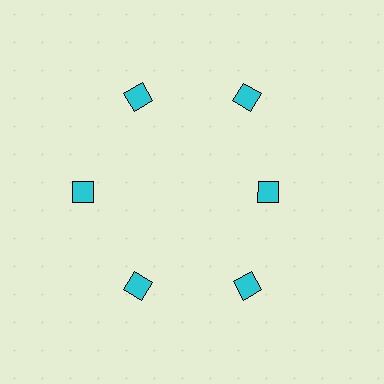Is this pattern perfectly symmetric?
No. The 6 cyan diamonds are arranged in a ring, but one element near the 3 o'clock position is pulled inward toward the center, breaking the 6-fold rotational symmetry.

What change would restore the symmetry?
The symmetry would be restored by moving it outward, back onto the ring so that all 6 diamonds sit at equal angles and equal distance from the center.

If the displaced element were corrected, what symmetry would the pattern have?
It would have 6-fold rotational symmetry — the pattern would map onto itself every 60 degrees.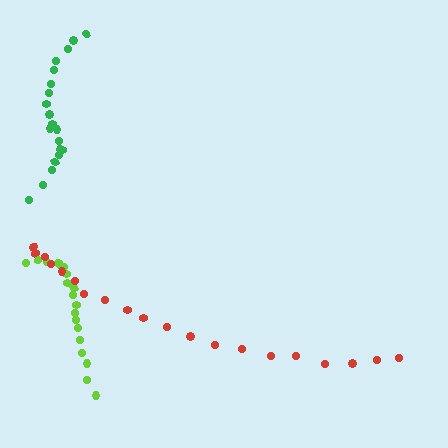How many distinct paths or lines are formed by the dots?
There are 3 distinct paths.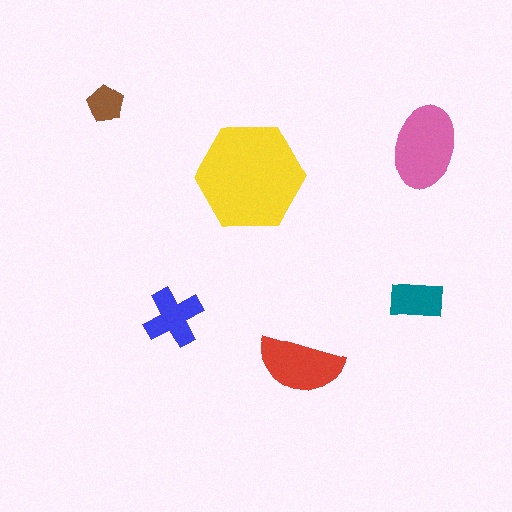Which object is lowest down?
The red semicircle is bottommost.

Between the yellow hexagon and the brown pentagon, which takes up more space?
The yellow hexagon.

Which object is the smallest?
The brown pentagon.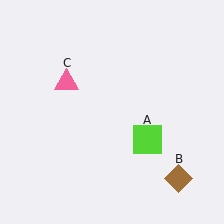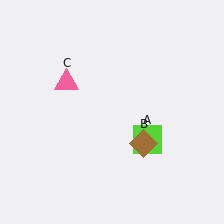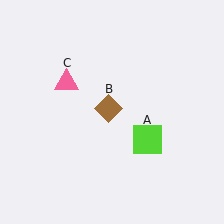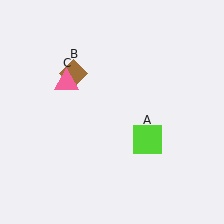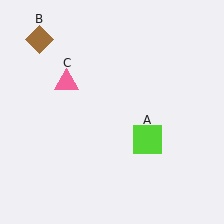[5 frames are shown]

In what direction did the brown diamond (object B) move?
The brown diamond (object B) moved up and to the left.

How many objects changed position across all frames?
1 object changed position: brown diamond (object B).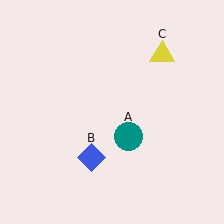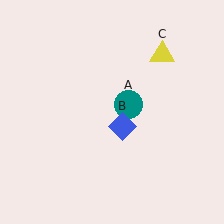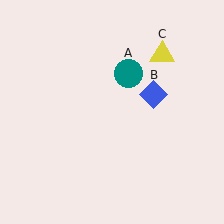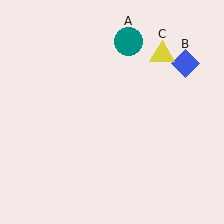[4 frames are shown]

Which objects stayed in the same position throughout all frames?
Yellow triangle (object C) remained stationary.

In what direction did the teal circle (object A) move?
The teal circle (object A) moved up.